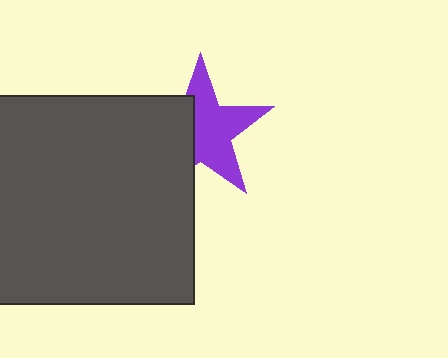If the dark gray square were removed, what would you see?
You would see the complete purple star.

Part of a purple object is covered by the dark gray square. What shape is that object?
It is a star.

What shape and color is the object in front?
The object in front is a dark gray square.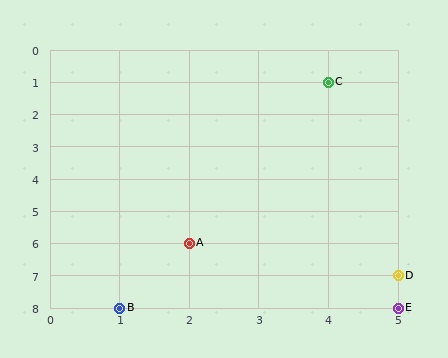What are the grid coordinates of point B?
Point B is at grid coordinates (1, 8).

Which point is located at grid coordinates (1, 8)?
Point B is at (1, 8).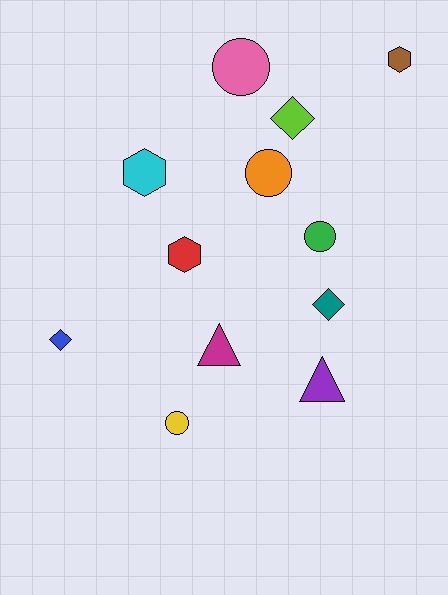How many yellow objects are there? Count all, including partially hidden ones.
There is 1 yellow object.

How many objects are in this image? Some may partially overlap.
There are 12 objects.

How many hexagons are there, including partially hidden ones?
There are 3 hexagons.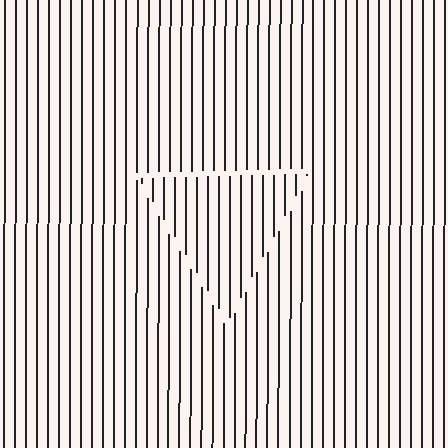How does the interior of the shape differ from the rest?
The interior of the shape contains the same grating, shifted by half a period — the contour is defined by the phase discontinuity where line-ends from the inner and outer gratings abut.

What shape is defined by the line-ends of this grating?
An illusory triangle. The interior of the shape contains the same grating, shifted by half a period — the contour is defined by the phase discontinuity where line-ends from the inner and outer gratings abut.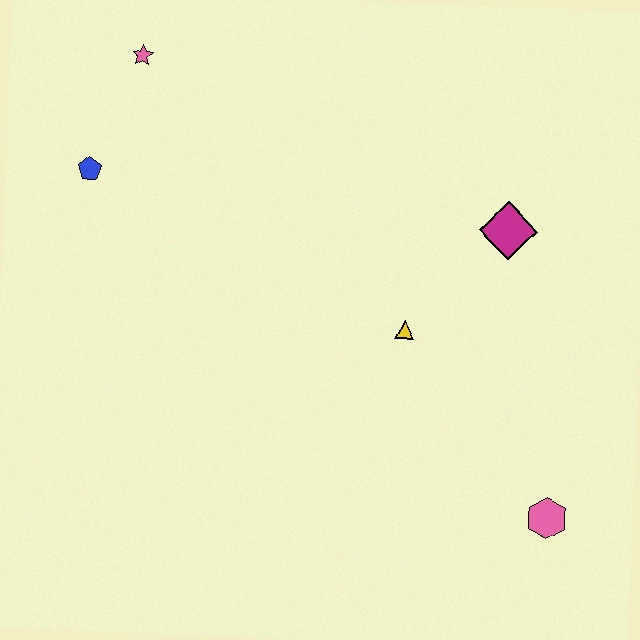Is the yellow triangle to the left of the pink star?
No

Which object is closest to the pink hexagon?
The yellow triangle is closest to the pink hexagon.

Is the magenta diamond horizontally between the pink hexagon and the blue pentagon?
Yes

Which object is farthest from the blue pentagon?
The pink hexagon is farthest from the blue pentagon.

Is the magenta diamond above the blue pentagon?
No